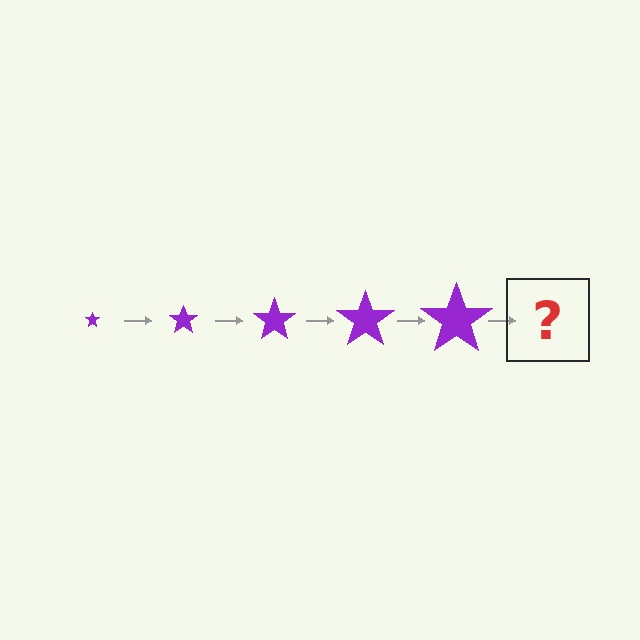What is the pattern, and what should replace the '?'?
The pattern is that the star gets progressively larger each step. The '?' should be a purple star, larger than the previous one.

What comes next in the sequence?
The next element should be a purple star, larger than the previous one.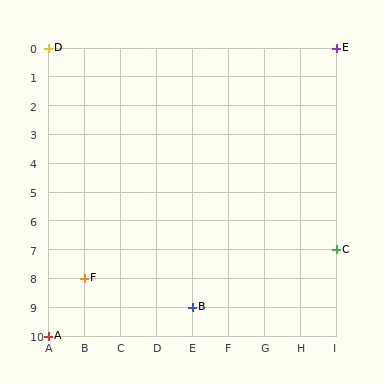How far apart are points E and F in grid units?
Points E and F are 7 columns and 8 rows apart (about 10.6 grid units diagonally).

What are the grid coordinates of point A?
Point A is at grid coordinates (A, 10).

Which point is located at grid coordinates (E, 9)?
Point B is at (E, 9).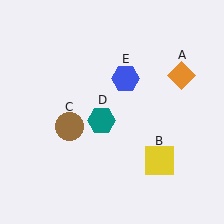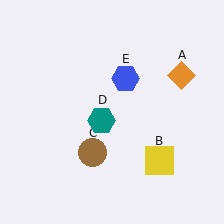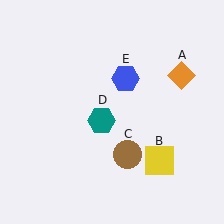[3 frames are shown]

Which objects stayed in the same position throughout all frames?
Orange diamond (object A) and yellow square (object B) and teal hexagon (object D) and blue hexagon (object E) remained stationary.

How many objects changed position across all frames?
1 object changed position: brown circle (object C).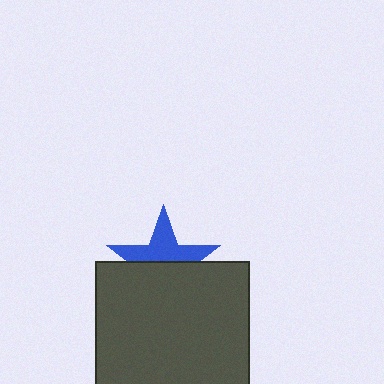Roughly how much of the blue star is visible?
About half of it is visible (roughly 49%).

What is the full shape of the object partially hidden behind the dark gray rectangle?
The partially hidden object is a blue star.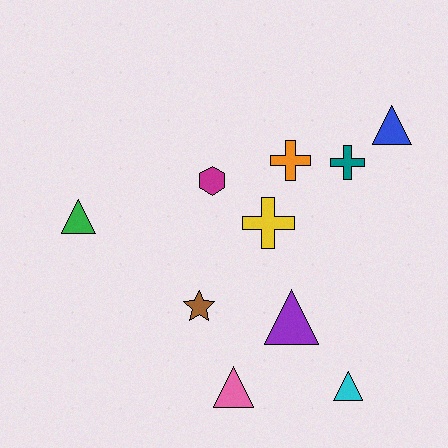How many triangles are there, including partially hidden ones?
There are 5 triangles.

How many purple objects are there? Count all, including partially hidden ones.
There is 1 purple object.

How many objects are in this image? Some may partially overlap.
There are 10 objects.